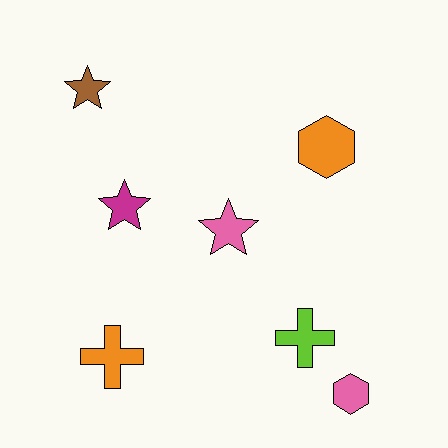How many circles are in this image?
There are no circles.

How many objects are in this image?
There are 7 objects.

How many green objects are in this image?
There are no green objects.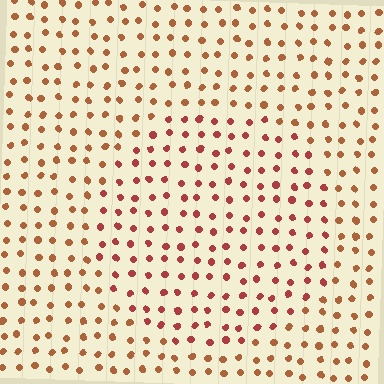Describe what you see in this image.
The image is filled with small brown elements in a uniform arrangement. A circle-shaped region is visible where the elements are tinted to a slightly different hue, forming a subtle color boundary.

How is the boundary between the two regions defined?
The boundary is defined purely by a slight shift in hue (about 22 degrees). Spacing, size, and orientation are identical on both sides.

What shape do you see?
I see a circle.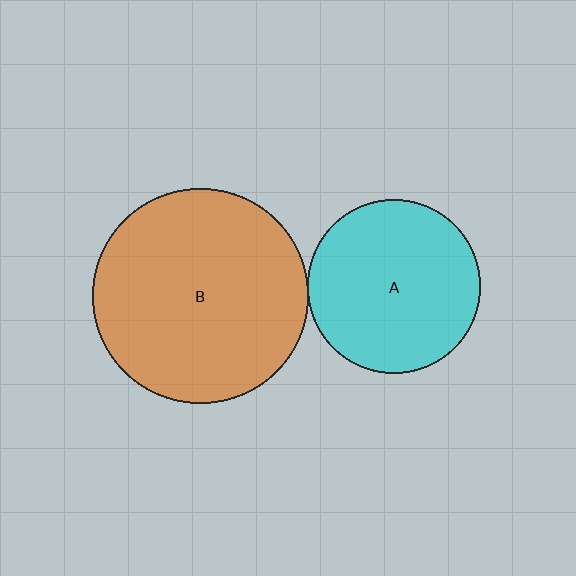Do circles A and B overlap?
Yes.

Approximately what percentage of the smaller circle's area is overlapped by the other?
Approximately 5%.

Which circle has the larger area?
Circle B (orange).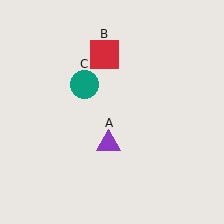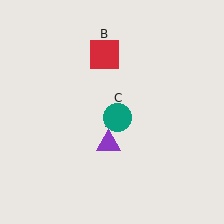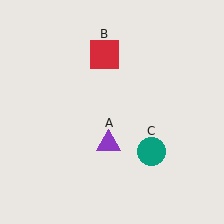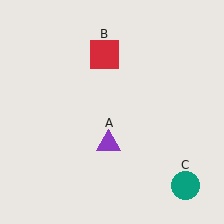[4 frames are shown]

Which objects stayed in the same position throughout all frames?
Purple triangle (object A) and red square (object B) remained stationary.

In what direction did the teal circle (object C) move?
The teal circle (object C) moved down and to the right.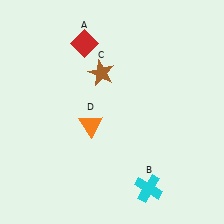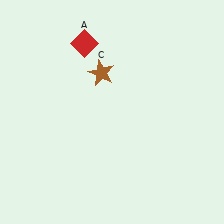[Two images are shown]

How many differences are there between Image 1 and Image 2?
There are 2 differences between the two images.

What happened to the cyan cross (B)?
The cyan cross (B) was removed in Image 2. It was in the bottom-right area of Image 1.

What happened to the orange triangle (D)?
The orange triangle (D) was removed in Image 2. It was in the bottom-left area of Image 1.